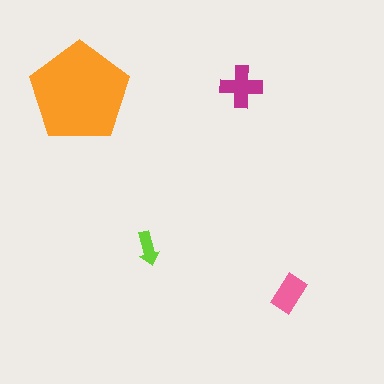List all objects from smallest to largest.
The lime arrow, the pink rectangle, the magenta cross, the orange pentagon.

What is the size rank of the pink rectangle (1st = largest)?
3rd.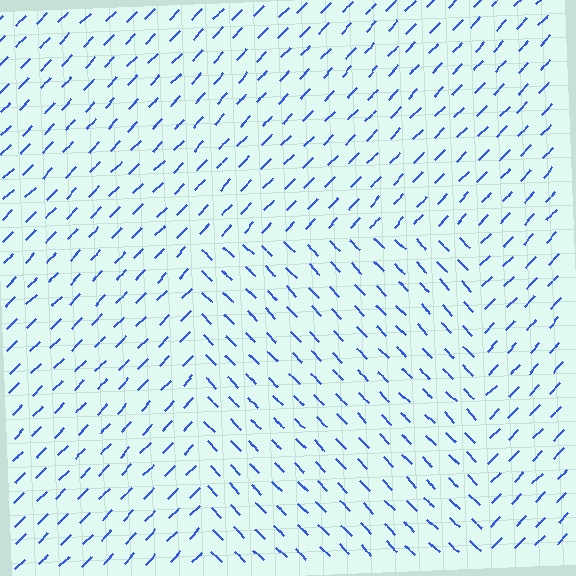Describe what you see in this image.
The image is filled with small blue line segments. A rectangle region in the image has lines oriented differently from the surrounding lines, creating a visible texture boundary.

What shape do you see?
I see a rectangle.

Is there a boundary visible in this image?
Yes, there is a texture boundary formed by a change in line orientation.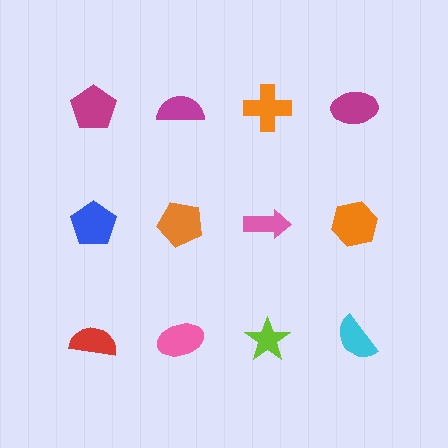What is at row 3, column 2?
A pink ellipse.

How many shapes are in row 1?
4 shapes.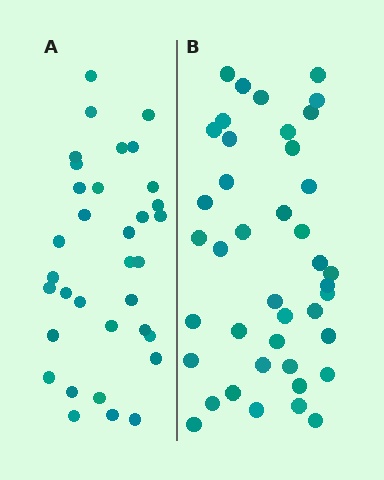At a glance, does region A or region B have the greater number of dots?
Region B (the right region) has more dots.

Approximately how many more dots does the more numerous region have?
Region B has roughly 8 or so more dots than region A.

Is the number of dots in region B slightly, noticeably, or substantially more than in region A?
Region B has only slightly more — the two regions are fairly close. The ratio is roughly 1.2 to 1.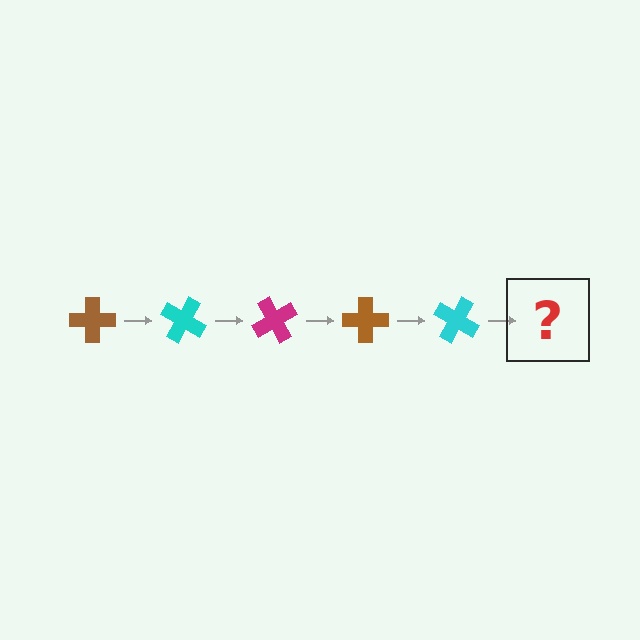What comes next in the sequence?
The next element should be a magenta cross, rotated 150 degrees from the start.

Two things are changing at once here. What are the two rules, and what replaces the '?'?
The two rules are that it rotates 30 degrees each step and the color cycles through brown, cyan, and magenta. The '?' should be a magenta cross, rotated 150 degrees from the start.